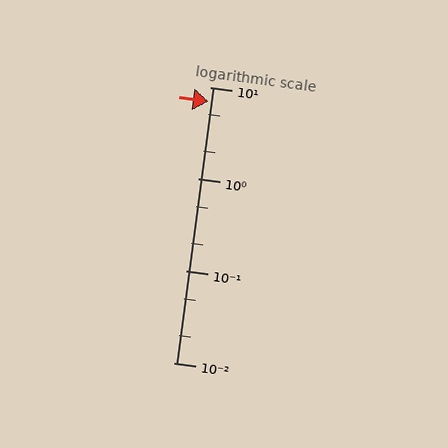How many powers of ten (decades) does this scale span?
The scale spans 3 decades, from 0.01 to 10.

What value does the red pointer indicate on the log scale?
The pointer indicates approximately 6.9.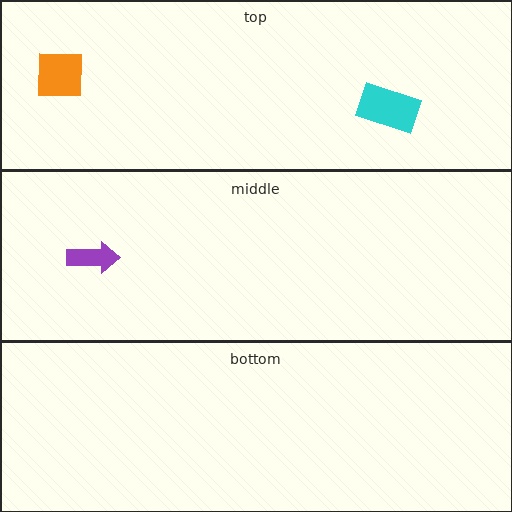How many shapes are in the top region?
2.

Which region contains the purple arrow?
The middle region.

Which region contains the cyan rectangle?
The top region.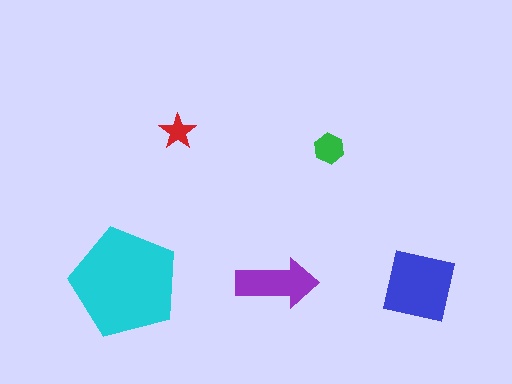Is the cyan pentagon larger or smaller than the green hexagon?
Larger.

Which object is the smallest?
The red star.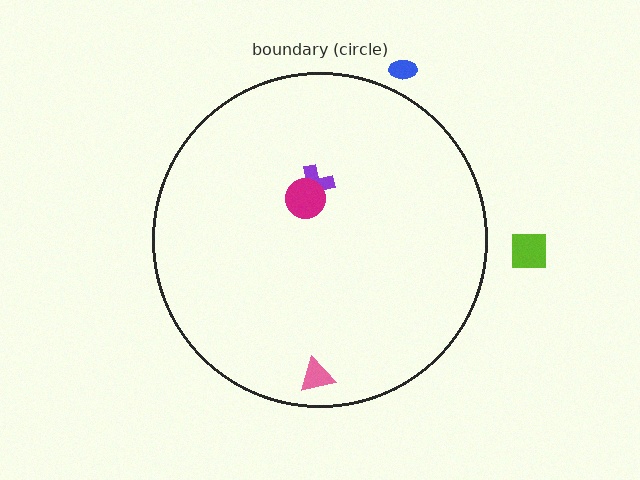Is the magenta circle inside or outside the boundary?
Inside.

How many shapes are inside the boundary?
3 inside, 2 outside.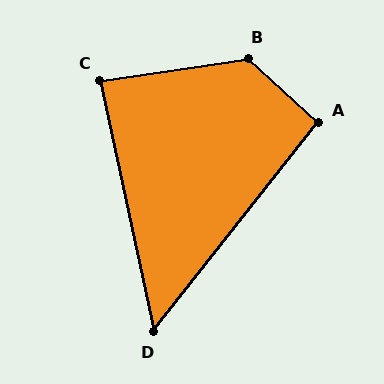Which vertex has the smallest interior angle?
D, at approximately 51 degrees.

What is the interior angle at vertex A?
Approximately 94 degrees (approximately right).